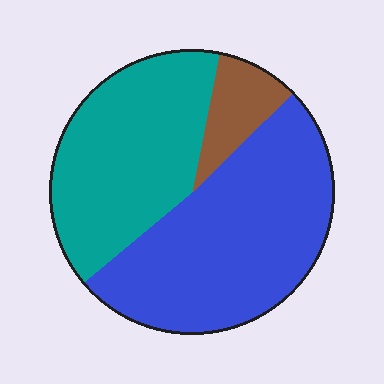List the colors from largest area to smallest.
From largest to smallest: blue, teal, brown.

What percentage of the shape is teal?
Teal takes up about two fifths (2/5) of the shape.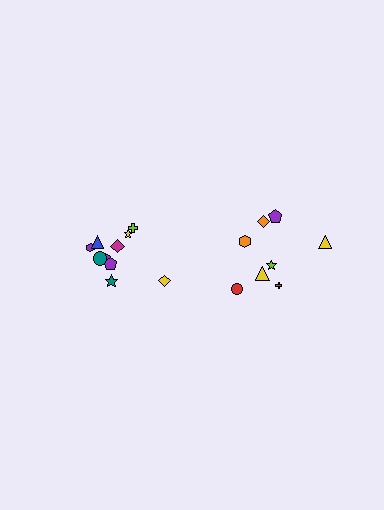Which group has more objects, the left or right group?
The left group.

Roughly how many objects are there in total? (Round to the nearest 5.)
Roughly 20 objects in total.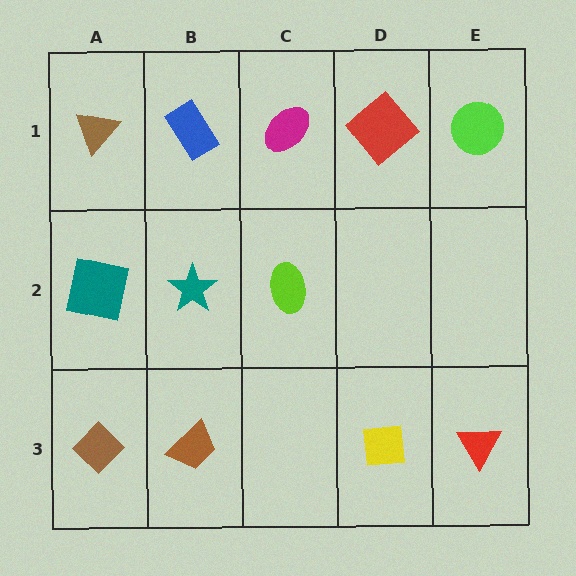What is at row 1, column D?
A red diamond.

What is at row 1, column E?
A lime circle.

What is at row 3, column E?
A red triangle.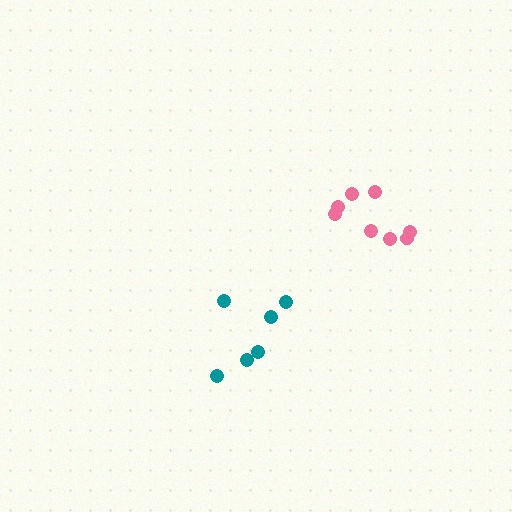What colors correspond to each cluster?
The clusters are colored: teal, pink.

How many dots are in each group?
Group 1: 6 dots, Group 2: 8 dots (14 total).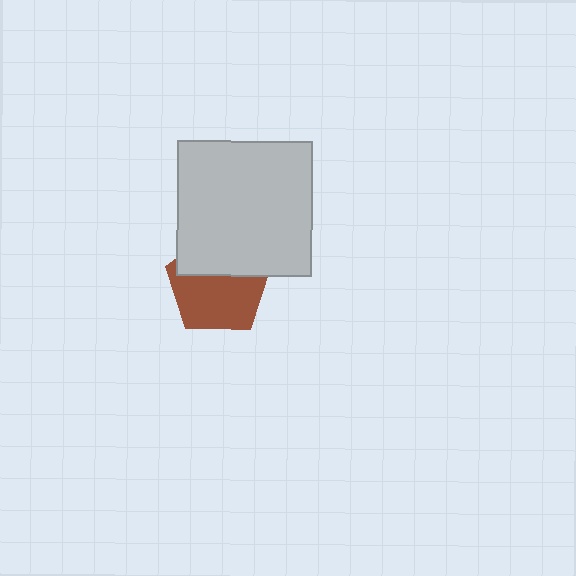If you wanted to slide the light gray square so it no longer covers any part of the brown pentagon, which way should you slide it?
Slide it up — that is the most direct way to separate the two shapes.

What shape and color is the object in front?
The object in front is a light gray square.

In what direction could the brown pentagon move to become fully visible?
The brown pentagon could move down. That would shift it out from behind the light gray square entirely.